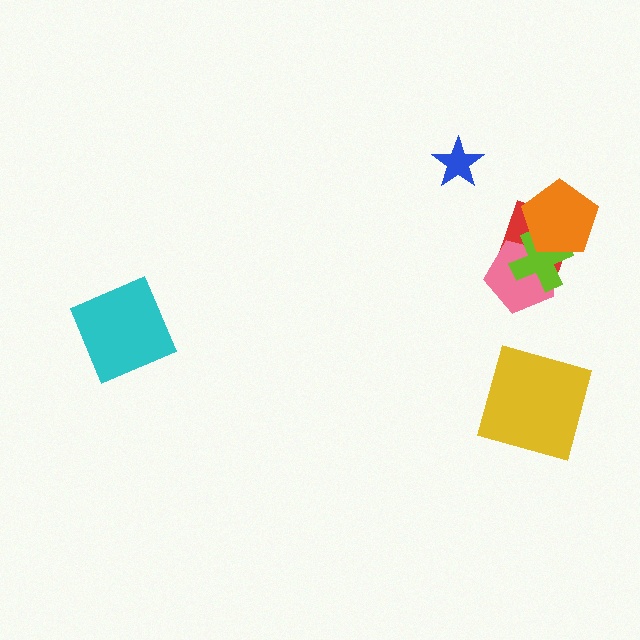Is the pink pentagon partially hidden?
Yes, it is partially covered by another shape.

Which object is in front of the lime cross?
The orange pentagon is in front of the lime cross.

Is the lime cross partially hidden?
Yes, it is partially covered by another shape.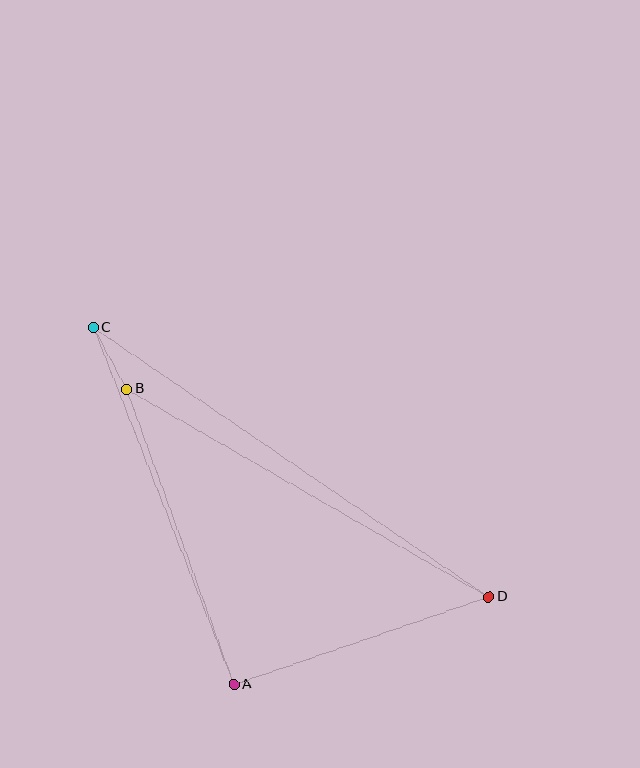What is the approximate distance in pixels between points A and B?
The distance between A and B is approximately 315 pixels.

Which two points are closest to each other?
Points B and C are closest to each other.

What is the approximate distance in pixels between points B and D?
The distance between B and D is approximately 417 pixels.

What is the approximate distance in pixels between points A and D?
The distance between A and D is approximately 270 pixels.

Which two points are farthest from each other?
Points C and D are farthest from each other.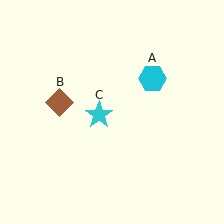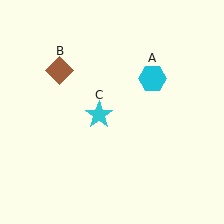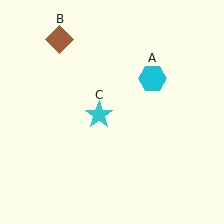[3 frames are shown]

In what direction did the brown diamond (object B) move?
The brown diamond (object B) moved up.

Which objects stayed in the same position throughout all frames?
Cyan hexagon (object A) and cyan star (object C) remained stationary.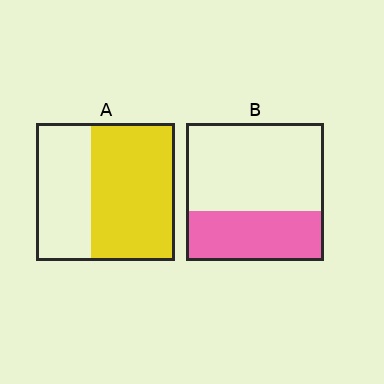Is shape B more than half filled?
No.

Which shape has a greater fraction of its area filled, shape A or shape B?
Shape A.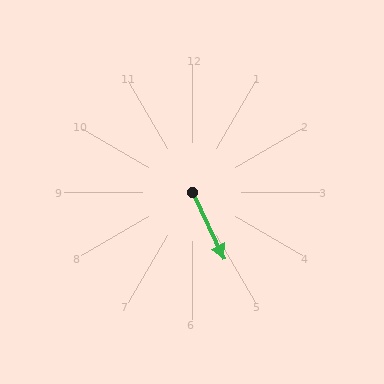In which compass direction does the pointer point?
Southeast.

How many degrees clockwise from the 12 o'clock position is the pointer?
Approximately 154 degrees.